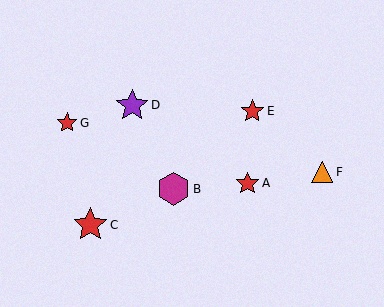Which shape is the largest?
The red star (labeled C) is the largest.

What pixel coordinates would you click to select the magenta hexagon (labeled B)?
Click at (173, 189) to select the magenta hexagon B.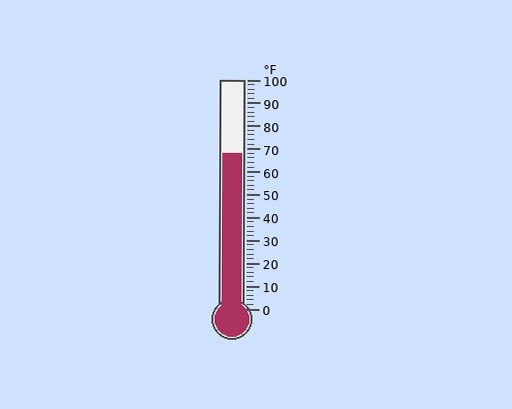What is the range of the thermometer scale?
The thermometer scale ranges from 0°F to 100°F.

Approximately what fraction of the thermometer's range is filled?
The thermometer is filled to approximately 70% of its range.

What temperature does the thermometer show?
The thermometer shows approximately 68°F.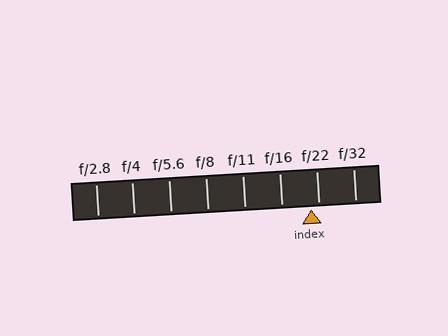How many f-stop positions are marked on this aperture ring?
There are 8 f-stop positions marked.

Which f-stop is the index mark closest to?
The index mark is closest to f/22.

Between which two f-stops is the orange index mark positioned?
The index mark is between f/16 and f/22.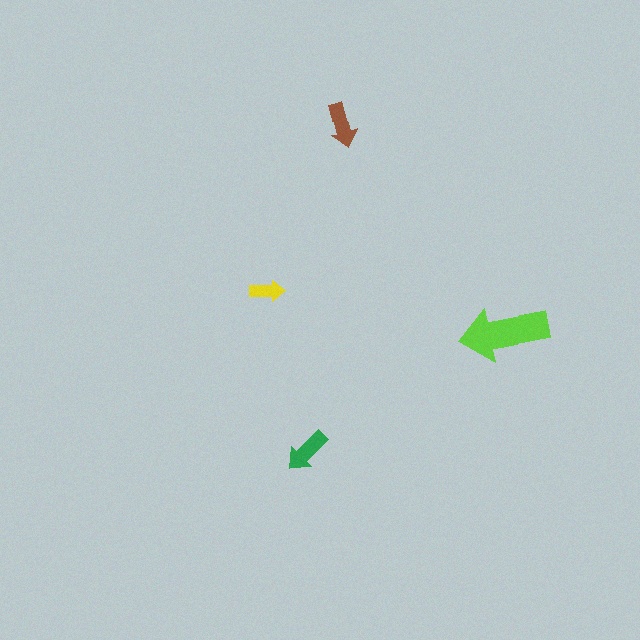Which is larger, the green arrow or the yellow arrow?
The green one.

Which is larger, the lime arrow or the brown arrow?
The lime one.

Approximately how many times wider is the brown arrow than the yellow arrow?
About 1.5 times wider.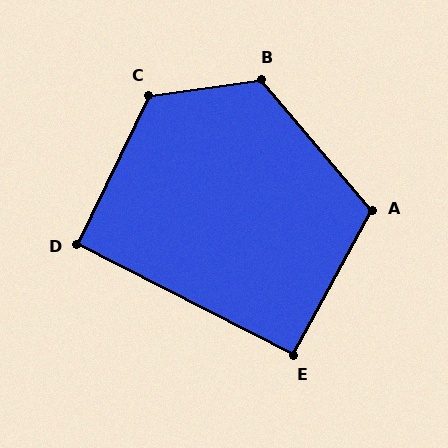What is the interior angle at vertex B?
Approximately 122 degrees (obtuse).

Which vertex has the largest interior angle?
C, at approximately 124 degrees.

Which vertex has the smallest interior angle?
D, at approximately 91 degrees.